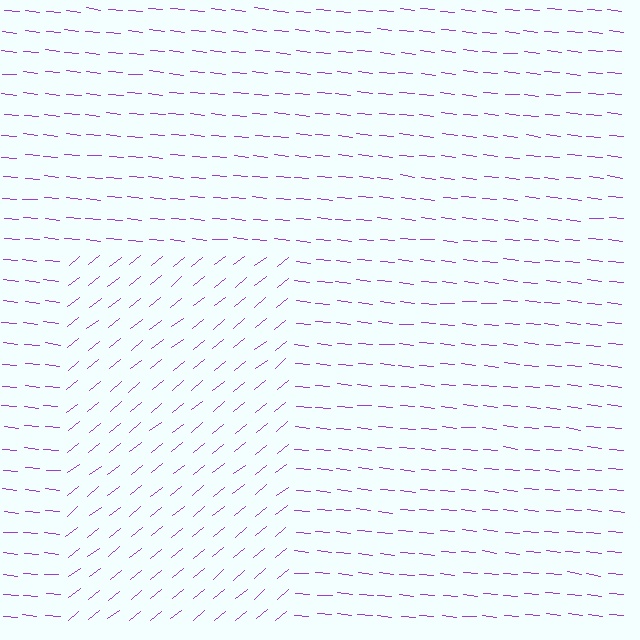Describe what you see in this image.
The image is filled with small purple line segments. A rectangle region in the image has lines oriented differently from the surrounding lines, creating a visible texture boundary.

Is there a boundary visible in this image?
Yes, there is a texture boundary formed by a change in line orientation.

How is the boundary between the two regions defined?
The boundary is defined purely by a change in line orientation (approximately 45 degrees difference). All lines are the same color and thickness.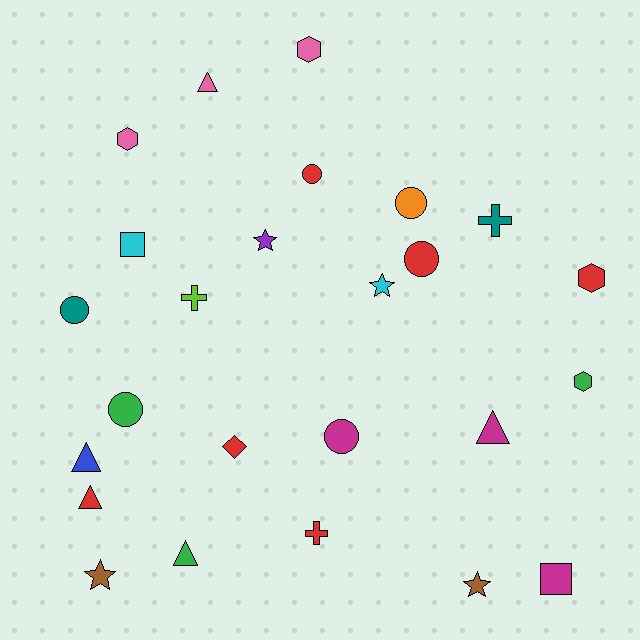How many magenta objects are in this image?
There are 3 magenta objects.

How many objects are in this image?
There are 25 objects.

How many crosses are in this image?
There are 3 crosses.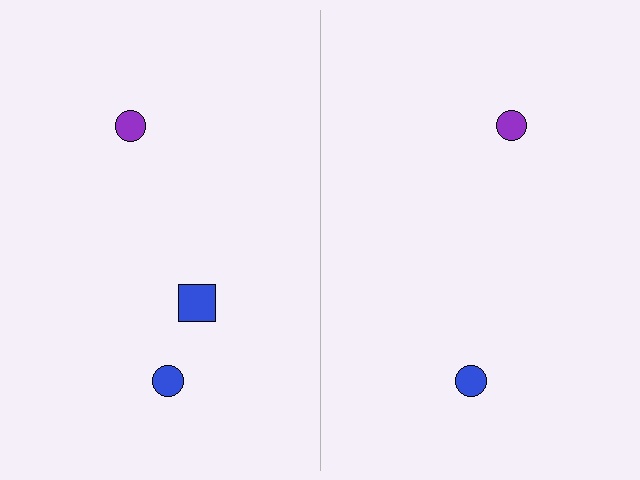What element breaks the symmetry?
A blue square is missing from the right side.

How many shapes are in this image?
There are 5 shapes in this image.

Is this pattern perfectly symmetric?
No, the pattern is not perfectly symmetric. A blue square is missing from the right side.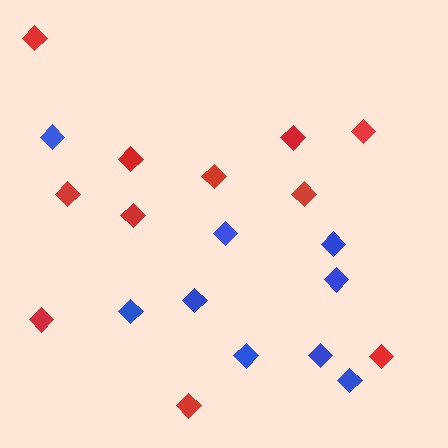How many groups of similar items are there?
There are 2 groups: one group of red diamonds (11) and one group of blue diamonds (9).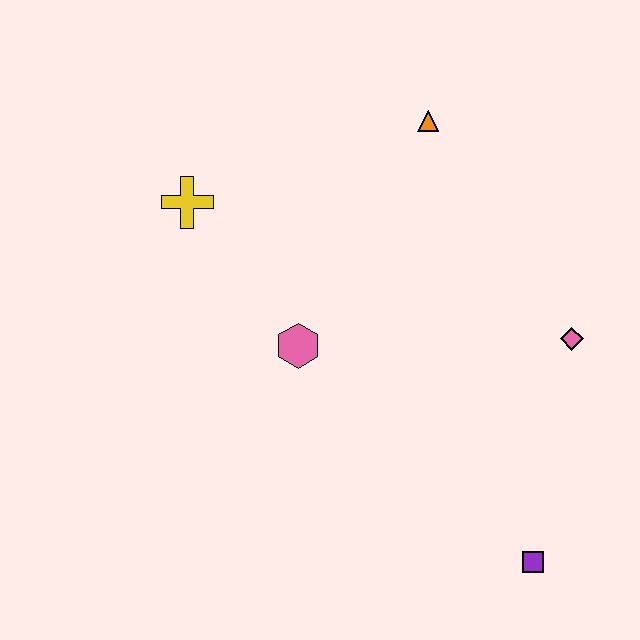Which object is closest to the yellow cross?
The pink hexagon is closest to the yellow cross.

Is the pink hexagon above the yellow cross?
No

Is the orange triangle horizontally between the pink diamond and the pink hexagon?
Yes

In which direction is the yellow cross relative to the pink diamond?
The yellow cross is to the left of the pink diamond.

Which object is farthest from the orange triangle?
The purple square is farthest from the orange triangle.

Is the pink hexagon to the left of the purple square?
Yes